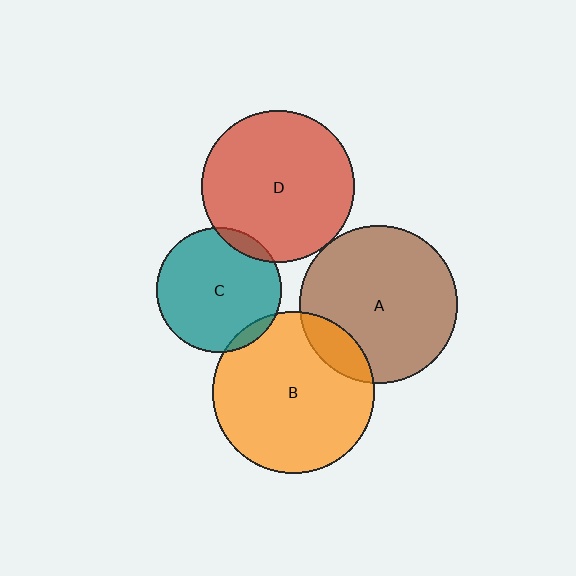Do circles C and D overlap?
Yes.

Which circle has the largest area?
Circle B (orange).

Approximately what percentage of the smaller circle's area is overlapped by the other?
Approximately 10%.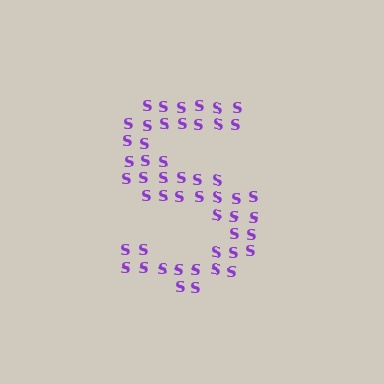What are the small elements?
The small elements are letter S's.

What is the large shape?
The large shape is the letter S.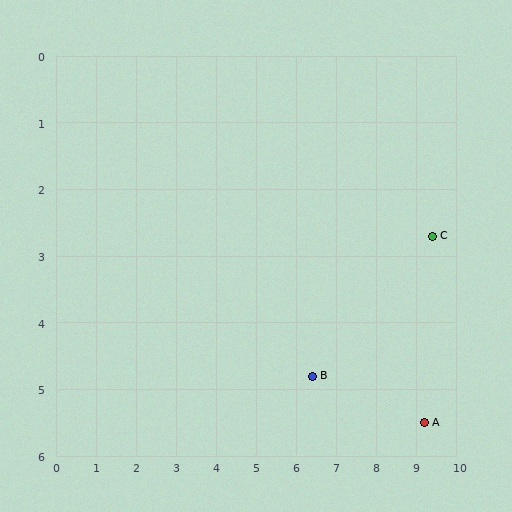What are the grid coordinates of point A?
Point A is at approximately (9.2, 5.5).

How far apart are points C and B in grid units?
Points C and B are about 3.7 grid units apart.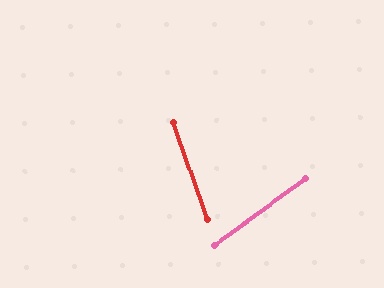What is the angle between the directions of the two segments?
Approximately 74 degrees.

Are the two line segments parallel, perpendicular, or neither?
Neither parallel nor perpendicular — they differ by about 74°.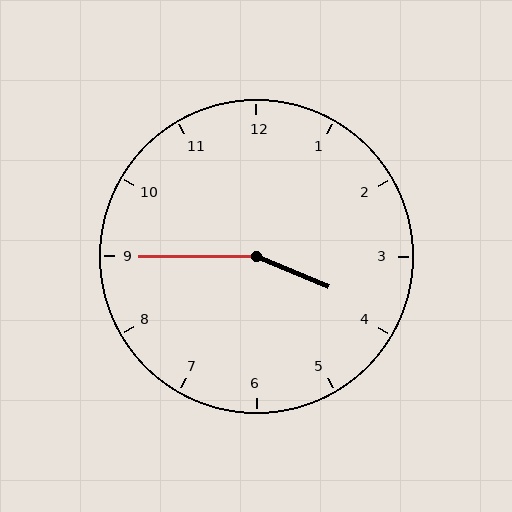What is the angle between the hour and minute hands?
Approximately 158 degrees.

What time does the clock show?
3:45.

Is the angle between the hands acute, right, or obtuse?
It is obtuse.